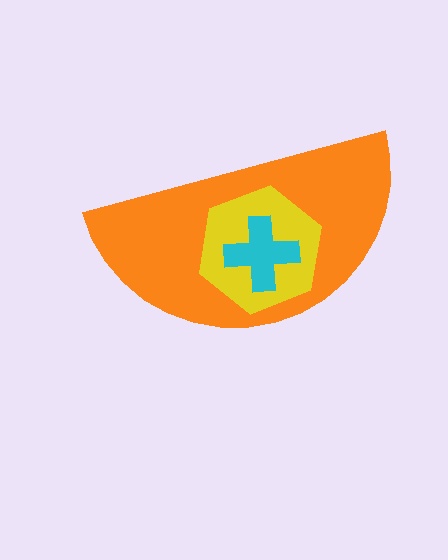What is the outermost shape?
The orange semicircle.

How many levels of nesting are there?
3.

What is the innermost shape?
The cyan cross.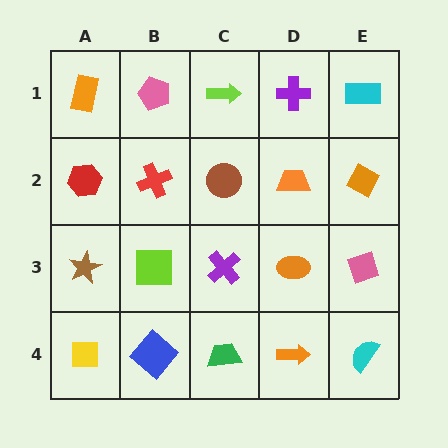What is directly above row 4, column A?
A brown star.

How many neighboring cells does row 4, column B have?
3.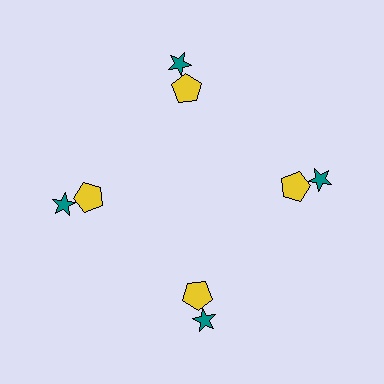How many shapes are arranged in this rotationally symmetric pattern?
There are 8 shapes, arranged in 4 groups of 2.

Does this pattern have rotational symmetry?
Yes, this pattern has 4-fold rotational symmetry. It looks the same after rotating 90 degrees around the center.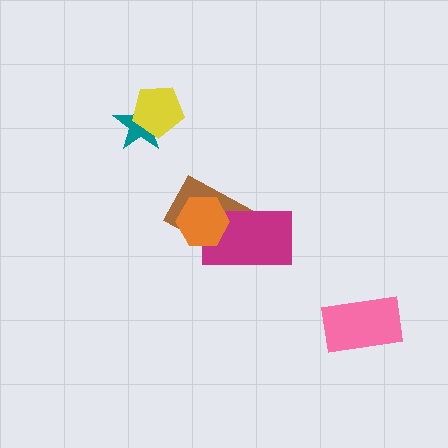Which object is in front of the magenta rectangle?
The orange hexagon is in front of the magenta rectangle.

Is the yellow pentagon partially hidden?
No, no other shape covers it.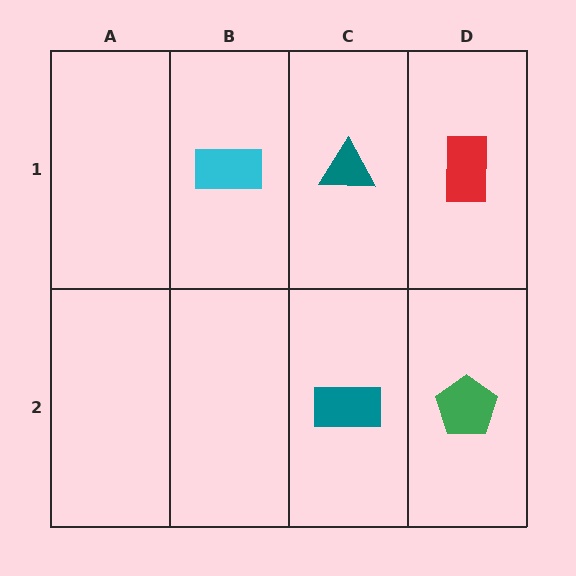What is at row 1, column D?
A red rectangle.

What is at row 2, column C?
A teal rectangle.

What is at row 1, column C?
A teal triangle.